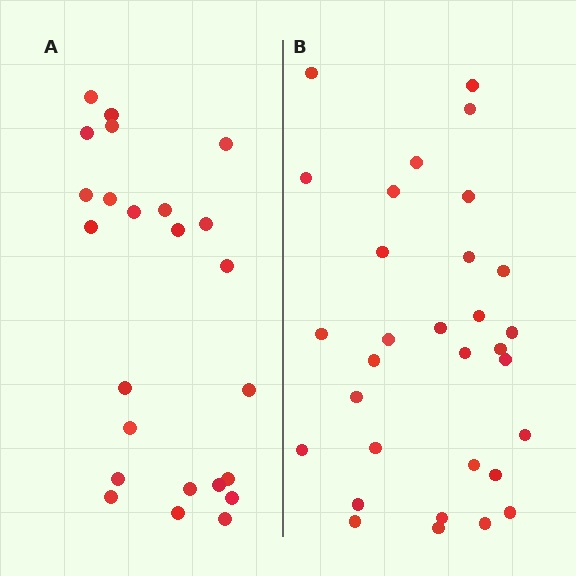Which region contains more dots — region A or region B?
Region B (the right region) has more dots.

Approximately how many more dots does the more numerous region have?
Region B has roughly 8 or so more dots than region A.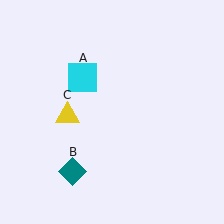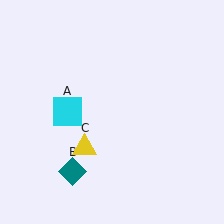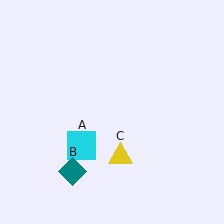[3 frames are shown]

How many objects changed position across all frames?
2 objects changed position: cyan square (object A), yellow triangle (object C).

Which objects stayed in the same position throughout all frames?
Teal diamond (object B) remained stationary.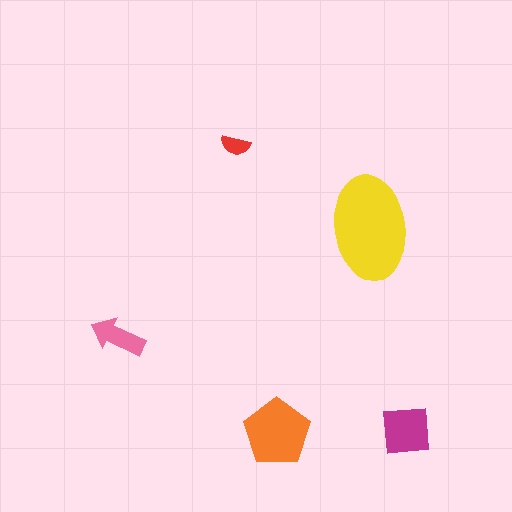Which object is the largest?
The yellow ellipse.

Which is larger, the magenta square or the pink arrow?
The magenta square.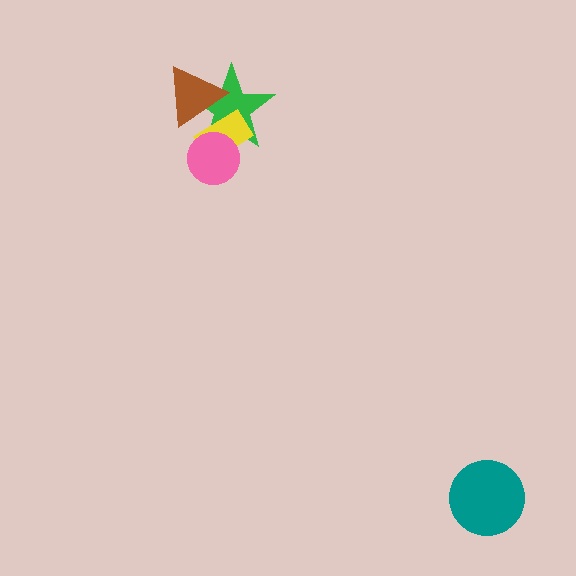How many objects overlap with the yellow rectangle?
3 objects overlap with the yellow rectangle.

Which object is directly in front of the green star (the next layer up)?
The yellow rectangle is directly in front of the green star.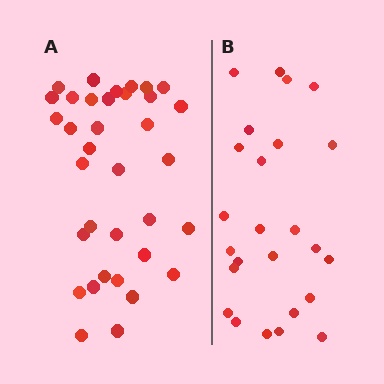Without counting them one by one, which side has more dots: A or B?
Region A (the left region) has more dots.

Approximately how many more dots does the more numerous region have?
Region A has roughly 10 or so more dots than region B.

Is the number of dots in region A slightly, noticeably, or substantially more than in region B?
Region A has noticeably more, but not dramatically so. The ratio is roughly 1.4 to 1.